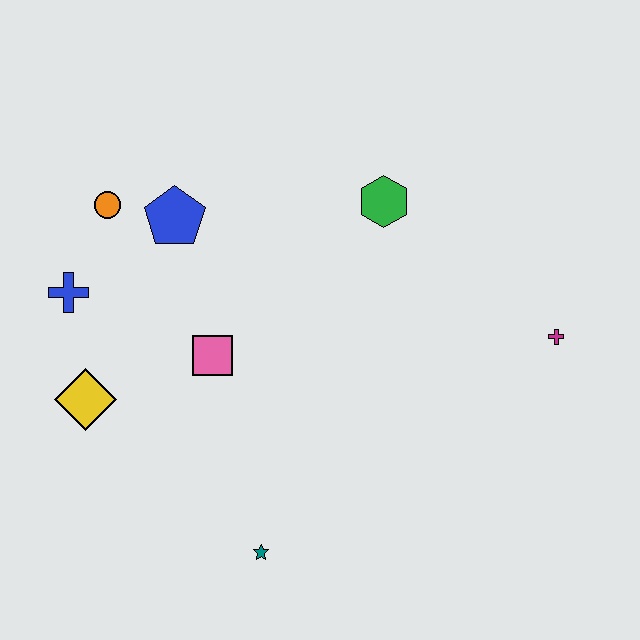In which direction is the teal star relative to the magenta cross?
The teal star is to the left of the magenta cross.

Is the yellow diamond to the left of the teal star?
Yes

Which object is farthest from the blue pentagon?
The magenta cross is farthest from the blue pentagon.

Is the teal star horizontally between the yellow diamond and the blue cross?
No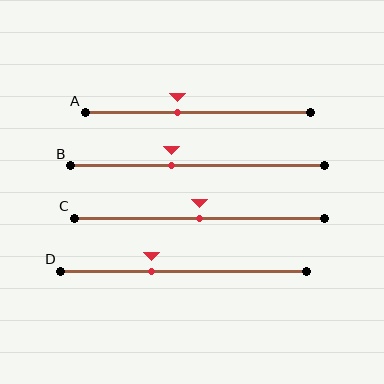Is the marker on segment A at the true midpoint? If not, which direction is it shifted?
No, the marker on segment A is shifted to the left by about 9% of the segment length.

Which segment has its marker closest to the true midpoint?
Segment C has its marker closest to the true midpoint.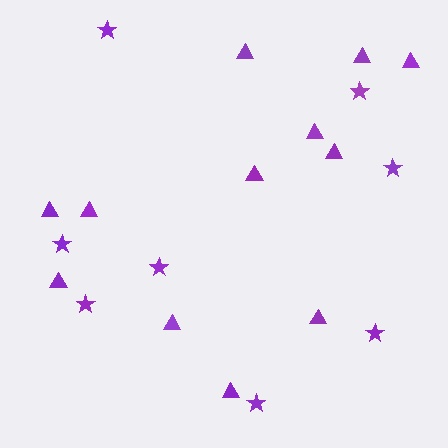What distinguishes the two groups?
There are 2 groups: one group of triangles (12) and one group of stars (8).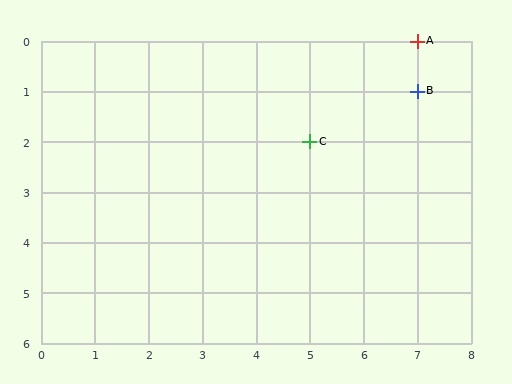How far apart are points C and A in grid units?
Points C and A are 2 columns and 2 rows apart (about 2.8 grid units diagonally).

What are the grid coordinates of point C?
Point C is at grid coordinates (5, 2).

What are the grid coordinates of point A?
Point A is at grid coordinates (7, 0).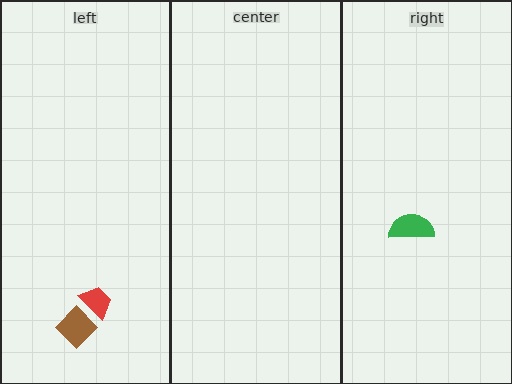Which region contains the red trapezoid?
The left region.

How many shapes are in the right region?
1.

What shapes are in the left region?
The brown diamond, the red trapezoid.